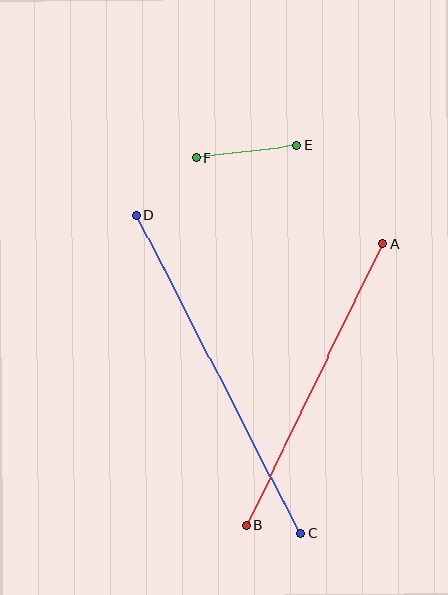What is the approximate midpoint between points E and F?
The midpoint is at approximately (246, 152) pixels.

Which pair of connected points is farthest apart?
Points C and D are farthest apart.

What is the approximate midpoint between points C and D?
The midpoint is at approximately (219, 374) pixels.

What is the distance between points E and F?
The distance is approximately 101 pixels.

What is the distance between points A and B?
The distance is approximately 312 pixels.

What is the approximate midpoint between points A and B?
The midpoint is at approximately (314, 384) pixels.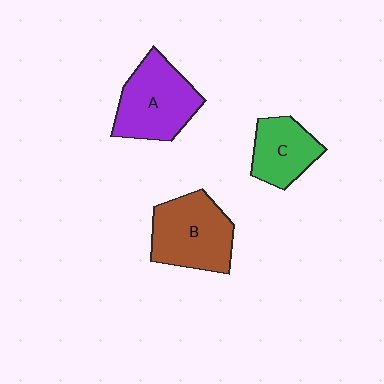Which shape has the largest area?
Shape B (brown).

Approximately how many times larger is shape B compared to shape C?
Approximately 1.4 times.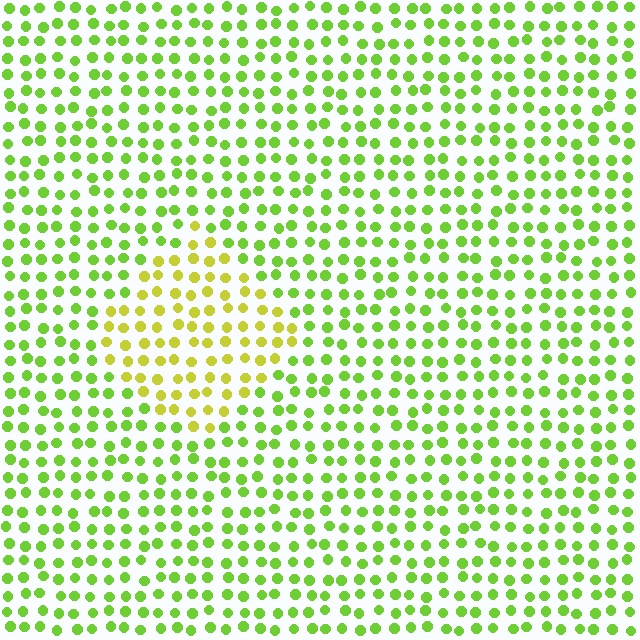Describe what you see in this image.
The image is filled with small lime elements in a uniform arrangement. A diamond-shaped region is visible where the elements are tinted to a slightly different hue, forming a subtle color boundary.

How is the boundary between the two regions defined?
The boundary is defined purely by a slight shift in hue (about 33 degrees). Spacing, size, and orientation are identical on both sides.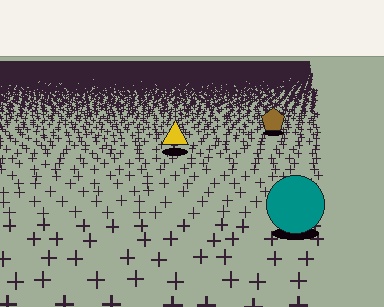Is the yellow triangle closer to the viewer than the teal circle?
No. The teal circle is closer — you can tell from the texture gradient: the ground texture is coarser near it.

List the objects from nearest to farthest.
From nearest to farthest: the teal circle, the yellow triangle, the brown pentagon.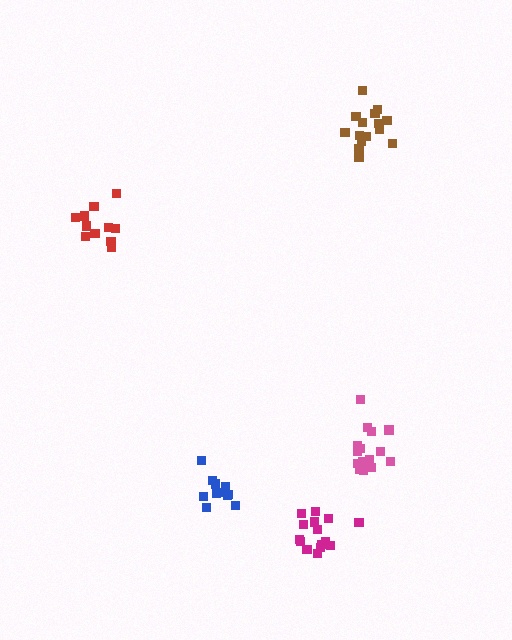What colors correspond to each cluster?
The clusters are colored: blue, pink, magenta, red, brown.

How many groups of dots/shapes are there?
There are 5 groups.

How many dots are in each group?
Group 1: 12 dots, Group 2: 15 dots, Group 3: 15 dots, Group 4: 11 dots, Group 5: 15 dots (68 total).